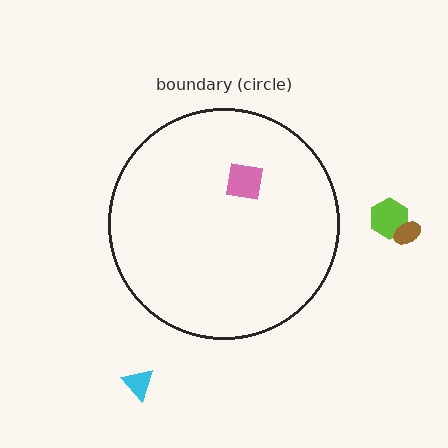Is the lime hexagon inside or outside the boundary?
Outside.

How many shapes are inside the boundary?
1 inside, 3 outside.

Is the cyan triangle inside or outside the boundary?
Outside.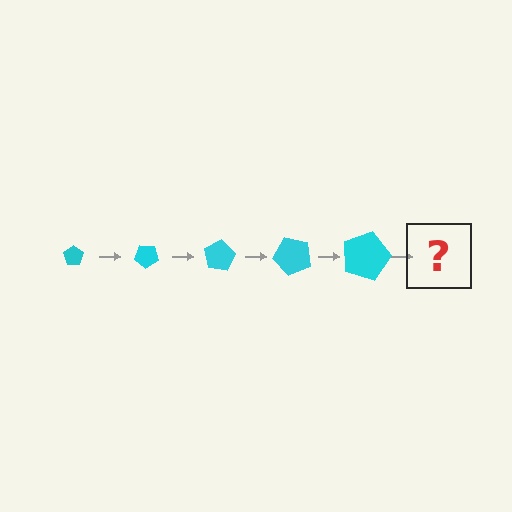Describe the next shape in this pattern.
It should be a pentagon, larger than the previous one and rotated 200 degrees from the start.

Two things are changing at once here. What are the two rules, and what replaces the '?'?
The two rules are that the pentagon grows larger each step and it rotates 40 degrees each step. The '?' should be a pentagon, larger than the previous one and rotated 200 degrees from the start.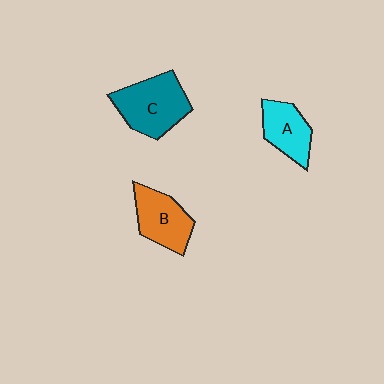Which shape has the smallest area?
Shape A (cyan).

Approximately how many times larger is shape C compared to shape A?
Approximately 1.5 times.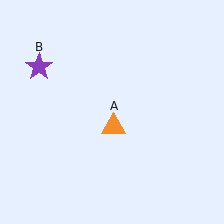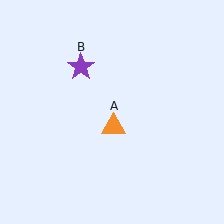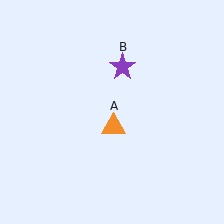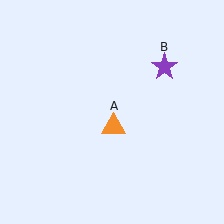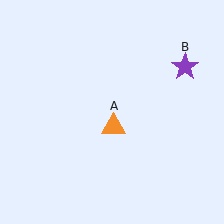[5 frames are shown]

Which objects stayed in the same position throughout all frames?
Orange triangle (object A) remained stationary.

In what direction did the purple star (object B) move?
The purple star (object B) moved right.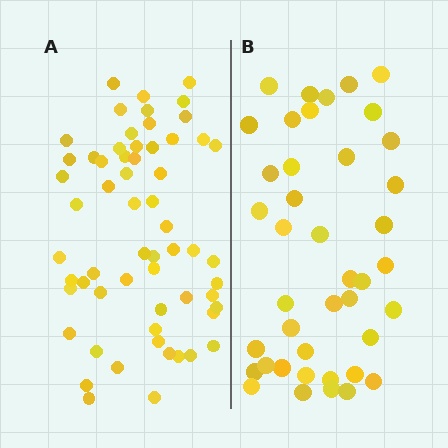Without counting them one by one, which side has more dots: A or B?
Region A (the left region) has more dots.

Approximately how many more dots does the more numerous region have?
Region A has approximately 20 more dots than region B.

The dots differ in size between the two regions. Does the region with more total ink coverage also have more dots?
No. Region B has more total ink coverage because its dots are larger, but region A actually contains more individual dots. Total area can be misleading — the number of items is what matters here.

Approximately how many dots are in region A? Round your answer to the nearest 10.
About 60 dots.